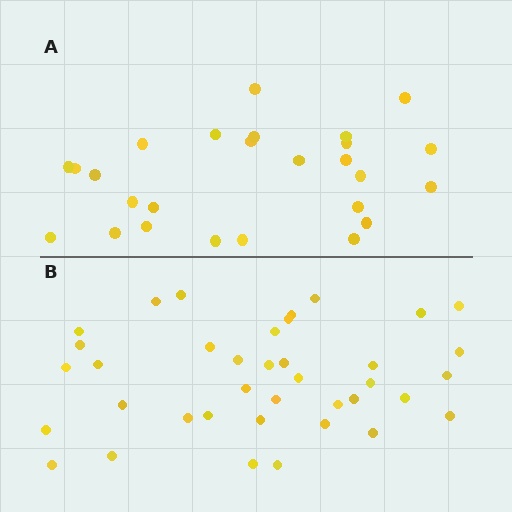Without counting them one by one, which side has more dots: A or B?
Region B (the bottom region) has more dots.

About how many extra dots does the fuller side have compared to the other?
Region B has roughly 12 or so more dots than region A.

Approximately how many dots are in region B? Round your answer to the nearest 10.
About 40 dots. (The exact count is 38, which rounds to 40.)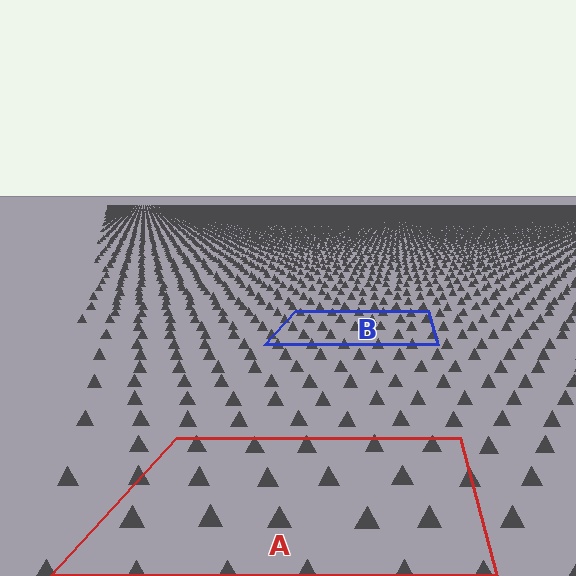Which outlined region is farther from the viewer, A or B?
Region B is farther from the viewer — the texture elements inside it appear smaller and more densely packed.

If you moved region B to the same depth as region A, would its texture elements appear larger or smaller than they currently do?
They would appear larger. At a closer depth, the same texture elements are projected at a bigger on-screen size.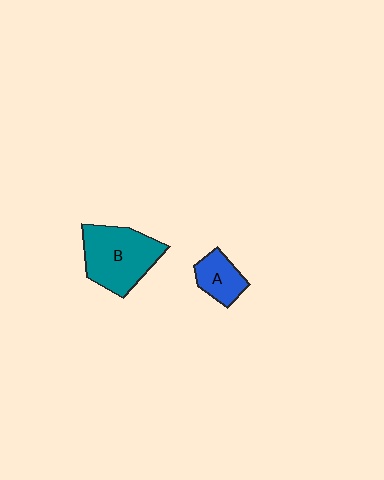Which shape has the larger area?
Shape B (teal).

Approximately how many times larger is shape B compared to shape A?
Approximately 2.2 times.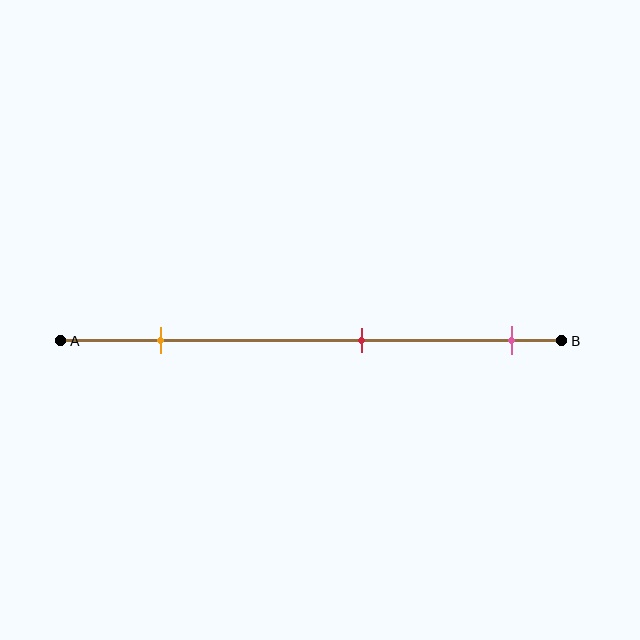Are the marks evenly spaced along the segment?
Yes, the marks are approximately evenly spaced.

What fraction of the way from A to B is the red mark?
The red mark is approximately 60% (0.6) of the way from A to B.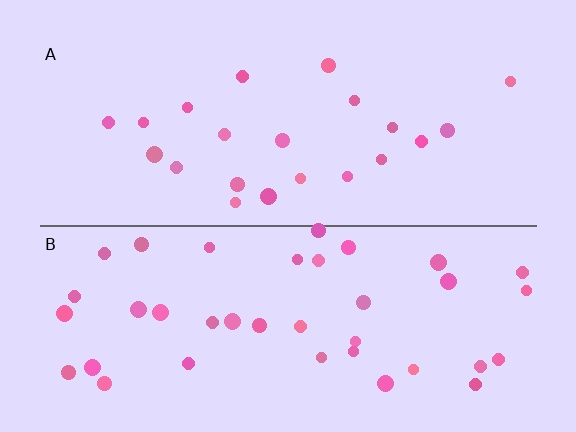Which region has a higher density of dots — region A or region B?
B (the bottom).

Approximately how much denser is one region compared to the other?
Approximately 1.8× — region B over region A.